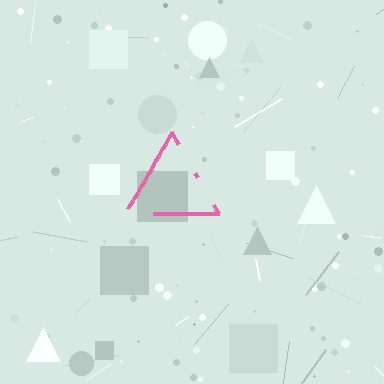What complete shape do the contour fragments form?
The contour fragments form a triangle.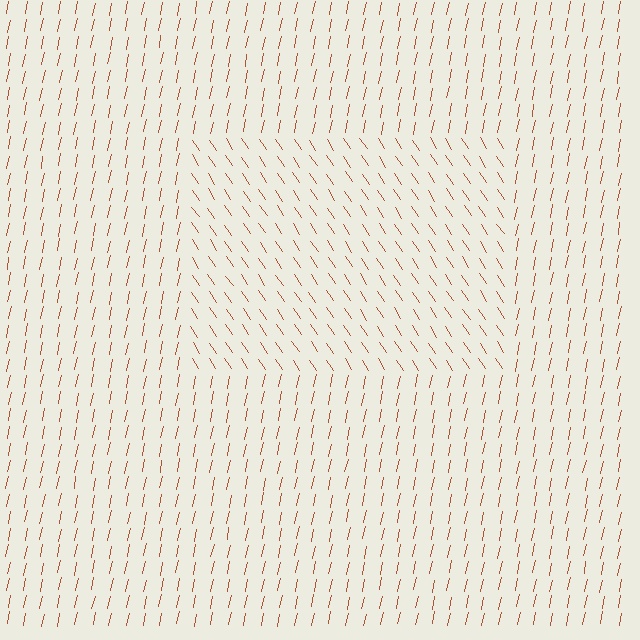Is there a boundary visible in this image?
Yes, there is a texture boundary formed by a change in line orientation.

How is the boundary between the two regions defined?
The boundary is defined purely by a change in line orientation (approximately 45 degrees difference). All lines are the same color and thickness.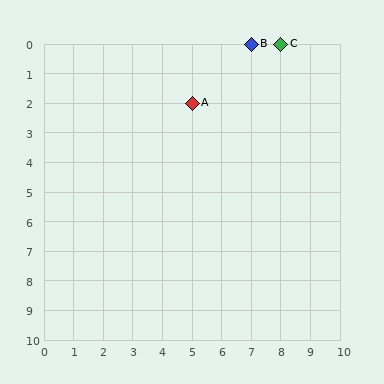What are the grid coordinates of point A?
Point A is at grid coordinates (5, 2).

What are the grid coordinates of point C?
Point C is at grid coordinates (8, 0).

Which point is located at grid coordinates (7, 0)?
Point B is at (7, 0).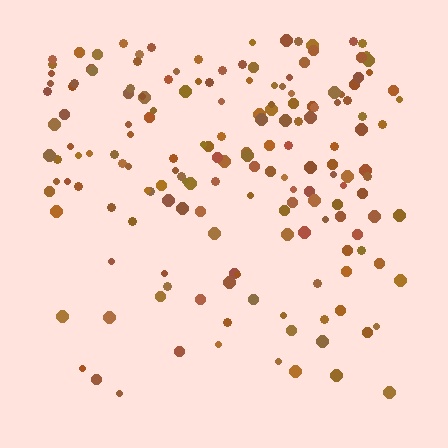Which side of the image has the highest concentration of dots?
The top.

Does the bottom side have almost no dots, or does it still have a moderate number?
Still a moderate number, just noticeably fewer than the top.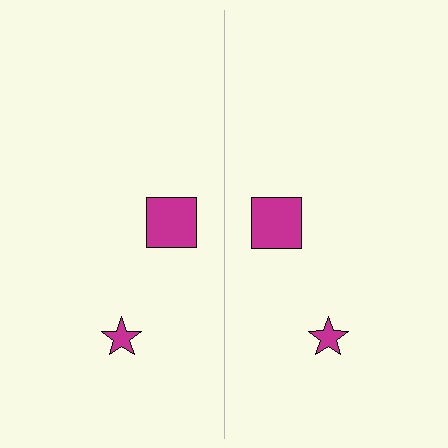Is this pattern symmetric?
Yes, this pattern has bilateral (reflection) symmetry.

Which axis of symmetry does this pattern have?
The pattern has a vertical axis of symmetry running through the center of the image.